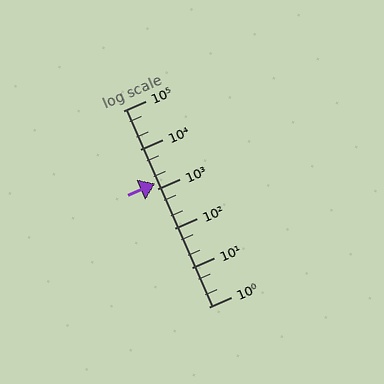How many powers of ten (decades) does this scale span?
The scale spans 5 decades, from 1 to 100000.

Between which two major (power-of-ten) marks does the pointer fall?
The pointer is between 1000 and 10000.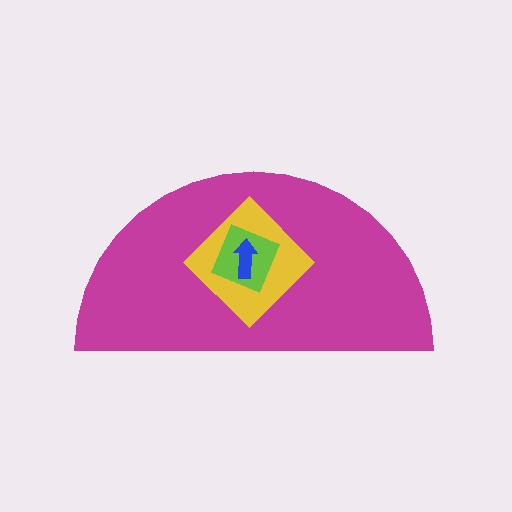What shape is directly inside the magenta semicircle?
The yellow diamond.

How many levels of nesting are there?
4.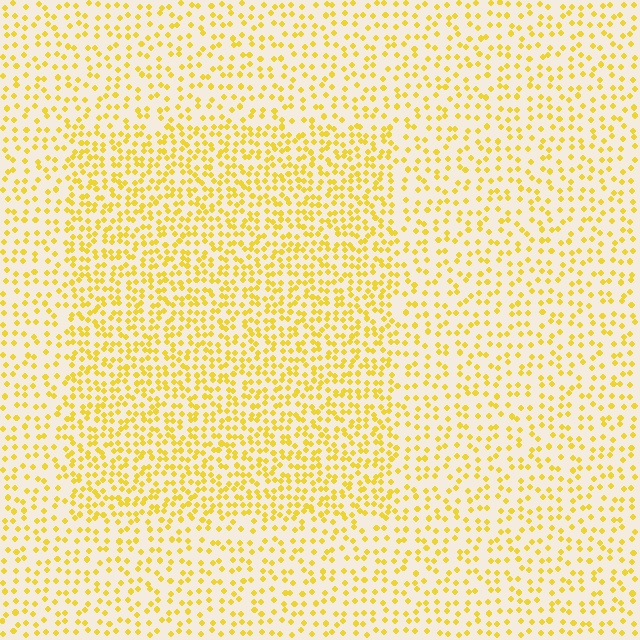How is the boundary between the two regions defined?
The boundary is defined by a change in element density (approximately 1.8x ratio). All elements are the same color, size, and shape.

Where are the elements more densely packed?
The elements are more densely packed inside the rectangle boundary.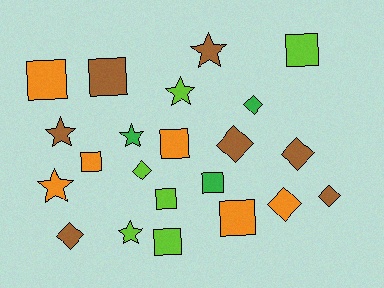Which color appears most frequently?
Brown, with 7 objects.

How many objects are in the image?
There are 22 objects.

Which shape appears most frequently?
Square, with 9 objects.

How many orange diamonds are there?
There is 1 orange diamond.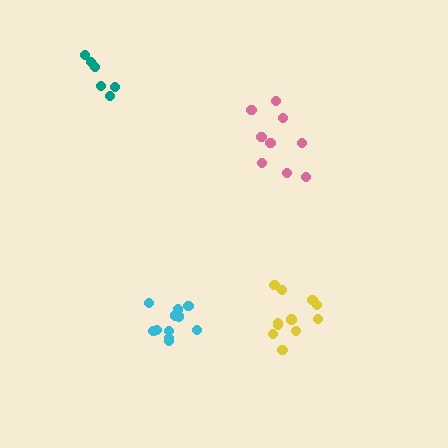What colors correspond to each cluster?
The clusters are colored: cyan, teal, pink, yellow.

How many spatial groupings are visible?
There are 4 spatial groupings.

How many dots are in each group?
Group 1: 11 dots, Group 2: 6 dots, Group 3: 9 dots, Group 4: 11 dots (37 total).